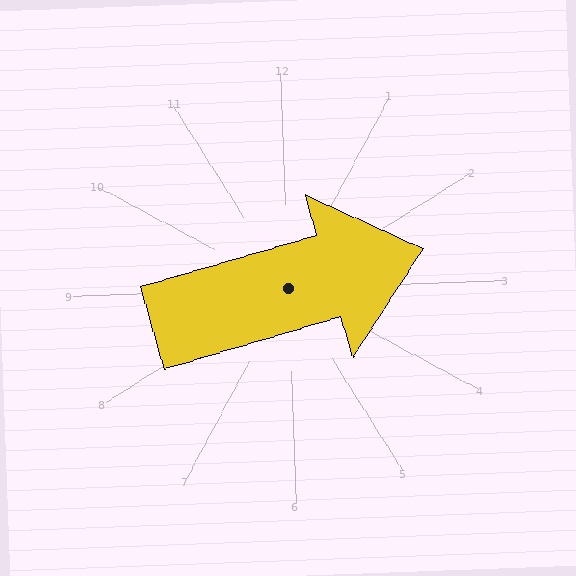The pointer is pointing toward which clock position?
Roughly 3 o'clock.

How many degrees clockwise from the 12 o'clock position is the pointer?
Approximately 76 degrees.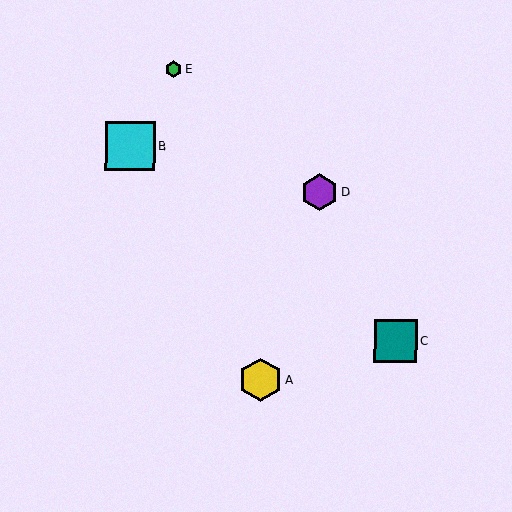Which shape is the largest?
The cyan square (labeled B) is the largest.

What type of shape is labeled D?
Shape D is a purple hexagon.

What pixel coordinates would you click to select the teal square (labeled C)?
Click at (395, 341) to select the teal square C.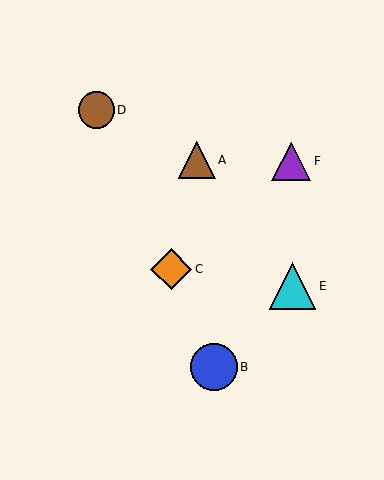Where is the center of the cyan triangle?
The center of the cyan triangle is at (292, 286).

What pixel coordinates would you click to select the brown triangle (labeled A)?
Click at (197, 160) to select the brown triangle A.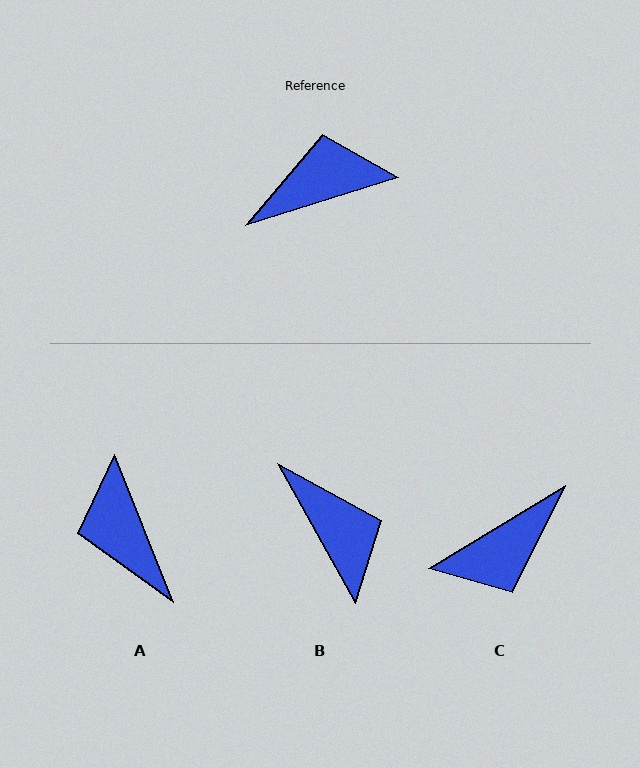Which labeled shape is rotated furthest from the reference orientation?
C, about 166 degrees away.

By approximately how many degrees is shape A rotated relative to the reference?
Approximately 95 degrees counter-clockwise.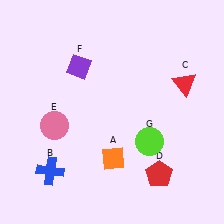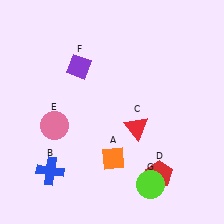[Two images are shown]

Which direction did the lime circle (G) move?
The lime circle (G) moved down.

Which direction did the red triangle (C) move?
The red triangle (C) moved left.